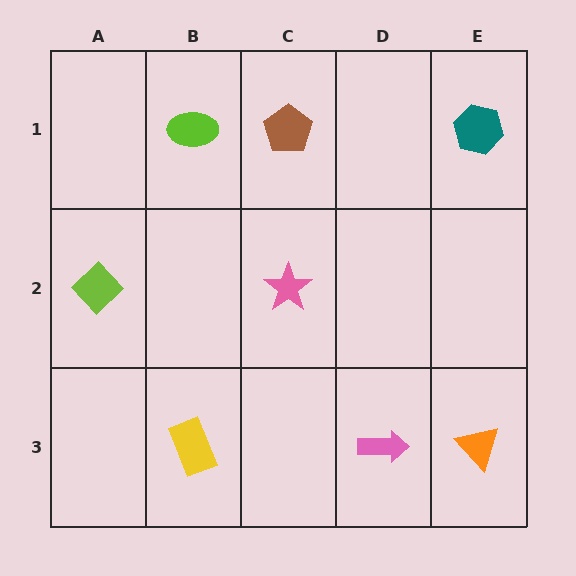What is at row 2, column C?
A pink star.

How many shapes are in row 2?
2 shapes.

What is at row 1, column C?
A brown pentagon.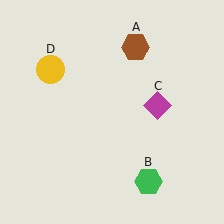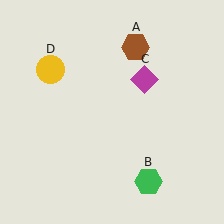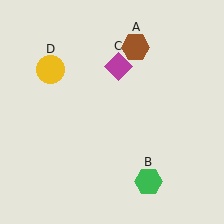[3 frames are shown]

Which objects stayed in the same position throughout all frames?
Brown hexagon (object A) and green hexagon (object B) and yellow circle (object D) remained stationary.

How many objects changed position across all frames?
1 object changed position: magenta diamond (object C).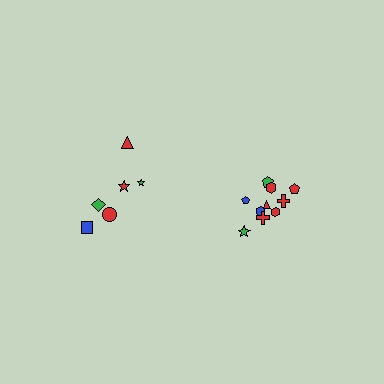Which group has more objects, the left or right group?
The right group.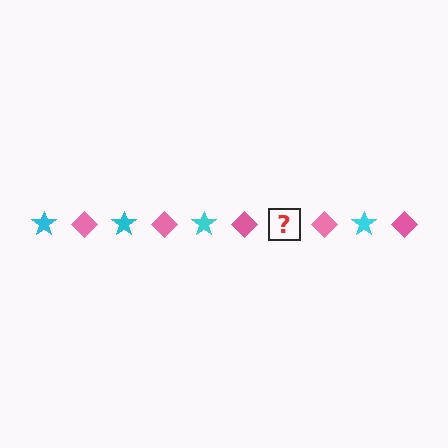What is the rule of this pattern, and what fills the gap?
The rule is that the pattern alternates between cyan star and pink diamond. The gap should be filled with a cyan star.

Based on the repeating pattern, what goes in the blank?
The blank should be a cyan star.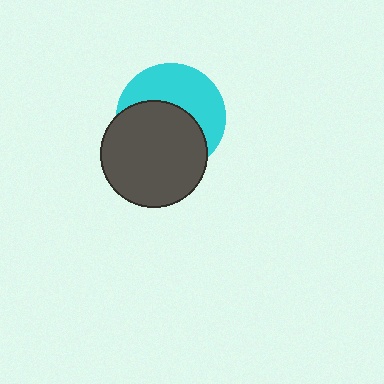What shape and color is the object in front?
The object in front is a dark gray circle.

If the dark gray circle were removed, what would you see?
You would see the complete cyan circle.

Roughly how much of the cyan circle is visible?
About half of it is visible (roughly 47%).